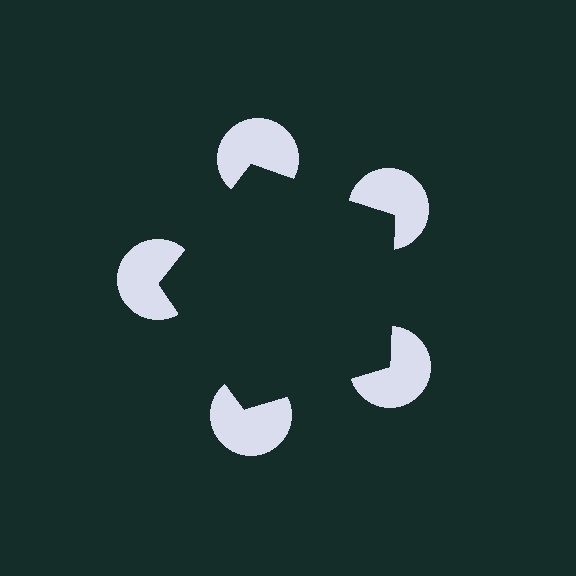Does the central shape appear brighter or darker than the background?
It typically appears slightly darker than the background, even though no actual brightness change is drawn.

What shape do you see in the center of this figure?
An illusory pentagon — its edges are inferred from the aligned wedge cuts in the pac-man discs, not physically drawn.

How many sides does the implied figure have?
5 sides.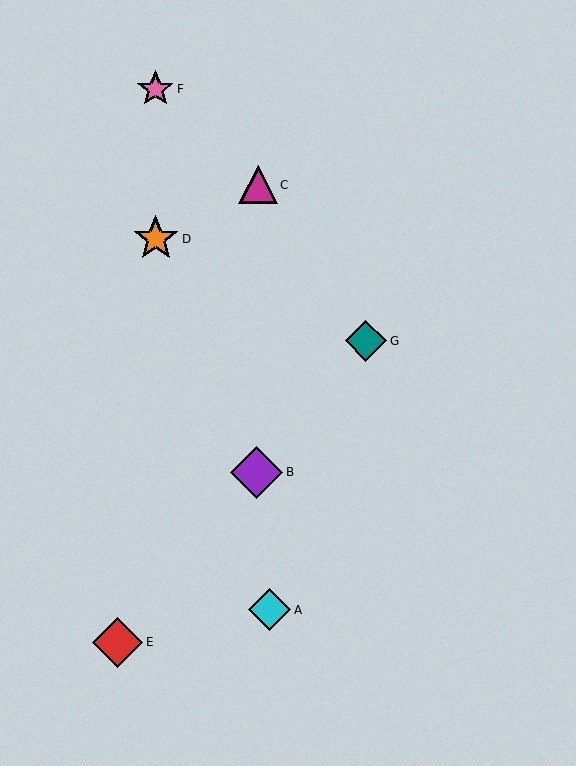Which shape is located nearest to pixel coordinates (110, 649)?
The red diamond (labeled E) at (117, 642) is nearest to that location.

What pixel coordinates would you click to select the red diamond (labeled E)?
Click at (117, 642) to select the red diamond E.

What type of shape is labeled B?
Shape B is a purple diamond.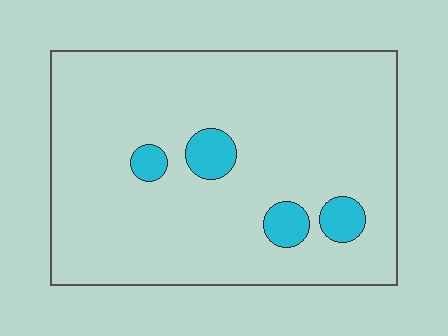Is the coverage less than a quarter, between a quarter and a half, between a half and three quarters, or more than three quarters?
Less than a quarter.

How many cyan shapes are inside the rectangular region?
4.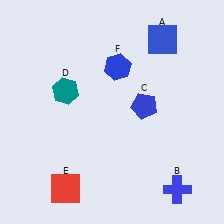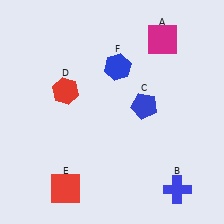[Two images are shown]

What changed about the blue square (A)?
In Image 1, A is blue. In Image 2, it changed to magenta.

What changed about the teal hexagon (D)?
In Image 1, D is teal. In Image 2, it changed to red.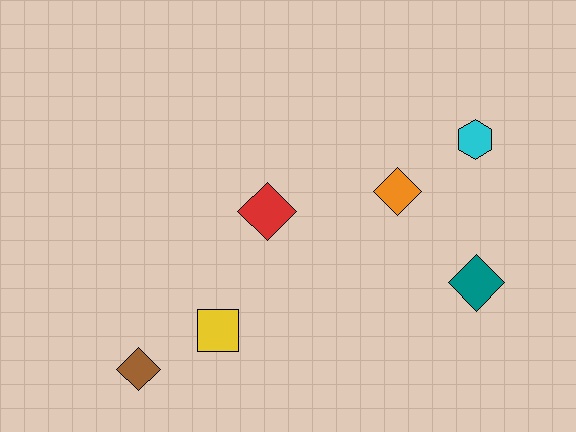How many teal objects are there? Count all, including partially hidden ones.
There is 1 teal object.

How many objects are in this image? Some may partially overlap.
There are 6 objects.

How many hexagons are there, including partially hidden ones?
There is 1 hexagon.